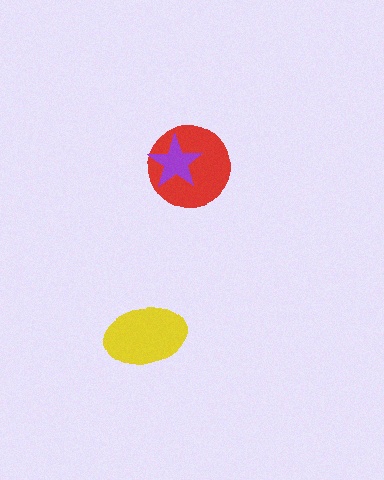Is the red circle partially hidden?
Yes, it is partially covered by another shape.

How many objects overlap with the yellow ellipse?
0 objects overlap with the yellow ellipse.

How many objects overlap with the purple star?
1 object overlaps with the purple star.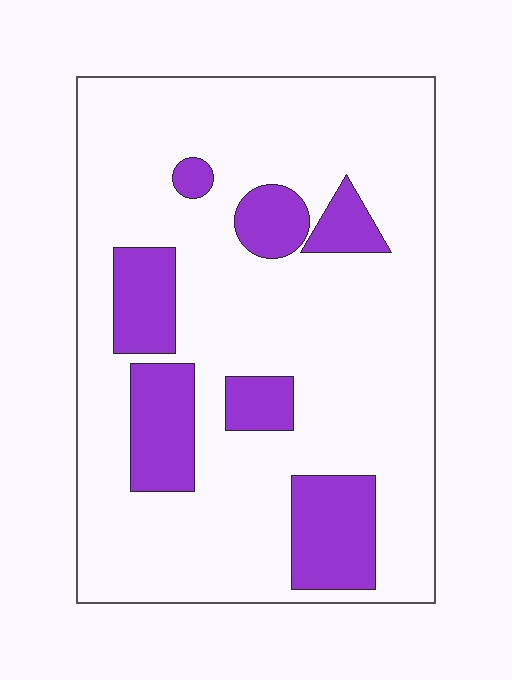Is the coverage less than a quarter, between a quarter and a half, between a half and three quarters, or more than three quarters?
Less than a quarter.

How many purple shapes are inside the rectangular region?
7.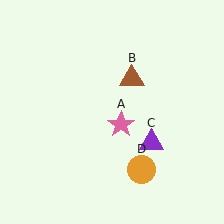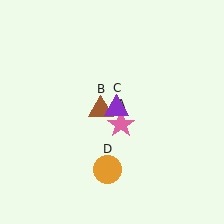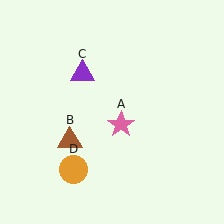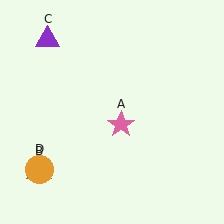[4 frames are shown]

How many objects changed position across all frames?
3 objects changed position: brown triangle (object B), purple triangle (object C), orange circle (object D).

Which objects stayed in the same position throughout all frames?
Pink star (object A) remained stationary.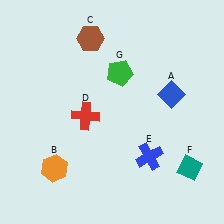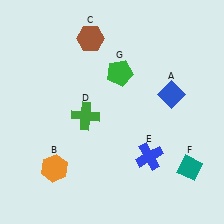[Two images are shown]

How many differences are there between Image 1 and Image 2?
There is 1 difference between the two images.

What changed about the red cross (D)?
In Image 1, D is red. In Image 2, it changed to green.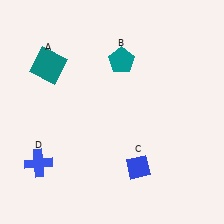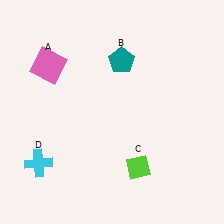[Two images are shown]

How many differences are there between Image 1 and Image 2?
There are 3 differences between the two images.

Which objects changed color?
A changed from teal to pink. C changed from blue to lime. D changed from blue to cyan.